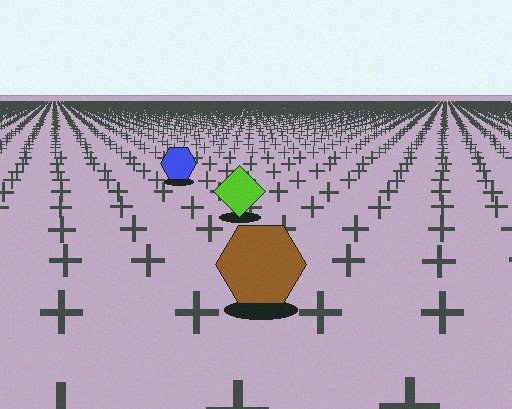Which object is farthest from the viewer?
The blue hexagon is farthest from the viewer. It appears smaller and the ground texture around it is denser.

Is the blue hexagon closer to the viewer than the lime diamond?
No. The lime diamond is closer — you can tell from the texture gradient: the ground texture is coarser near it.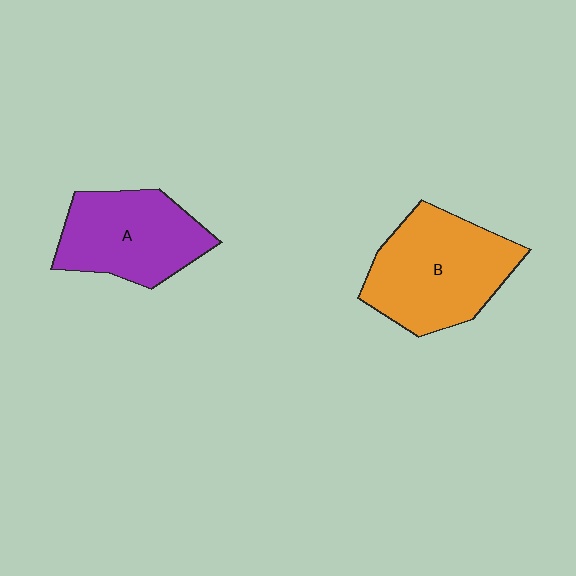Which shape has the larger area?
Shape B (orange).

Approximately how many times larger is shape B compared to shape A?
Approximately 1.2 times.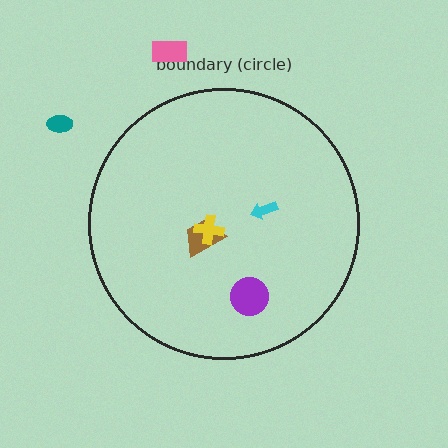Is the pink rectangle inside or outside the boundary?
Outside.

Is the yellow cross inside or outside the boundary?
Inside.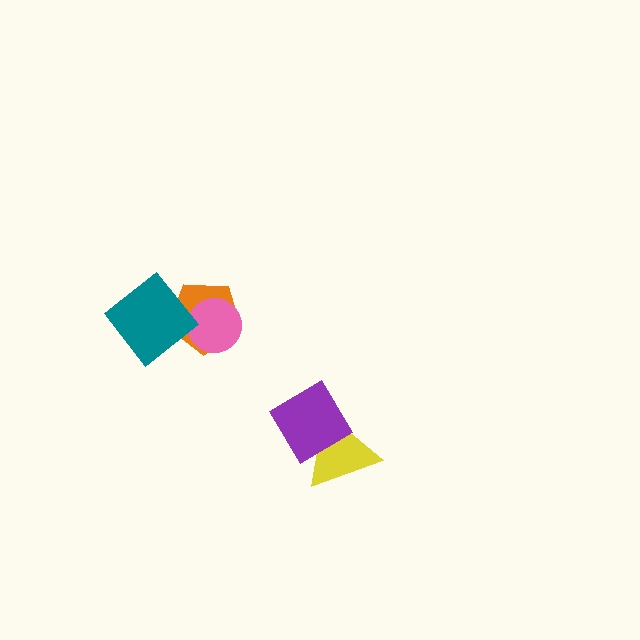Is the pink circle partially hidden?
Yes, it is partially covered by another shape.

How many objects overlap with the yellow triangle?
1 object overlaps with the yellow triangle.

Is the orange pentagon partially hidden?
Yes, it is partially covered by another shape.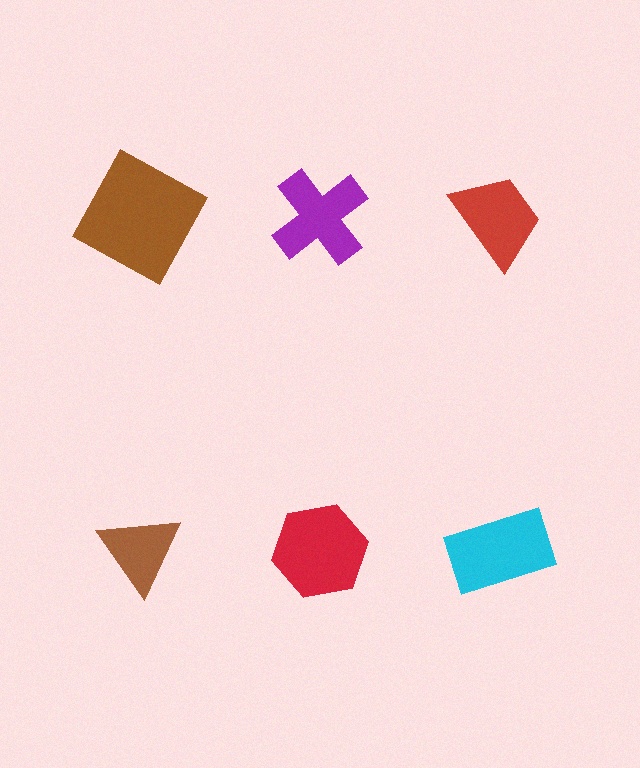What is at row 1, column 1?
A brown square.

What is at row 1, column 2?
A purple cross.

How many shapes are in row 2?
3 shapes.